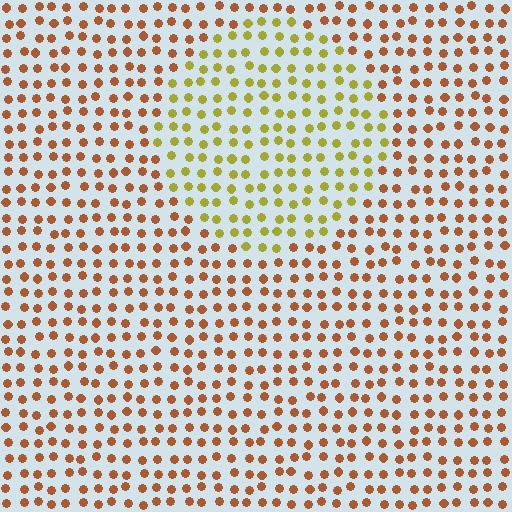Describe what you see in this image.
The image is filled with small brown elements in a uniform arrangement. A circle-shaped region is visible where the elements are tinted to a slightly different hue, forming a subtle color boundary.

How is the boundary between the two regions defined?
The boundary is defined purely by a slight shift in hue (about 43 degrees). Spacing, size, and orientation are identical on both sides.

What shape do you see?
I see a circle.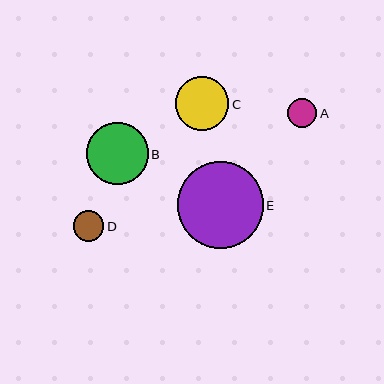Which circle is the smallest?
Circle A is the smallest with a size of approximately 29 pixels.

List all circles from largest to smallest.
From largest to smallest: E, B, C, D, A.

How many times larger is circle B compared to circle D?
Circle B is approximately 2.0 times the size of circle D.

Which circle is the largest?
Circle E is the largest with a size of approximately 86 pixels.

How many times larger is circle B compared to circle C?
Circle B is approximately 1.2 times the size of circle C.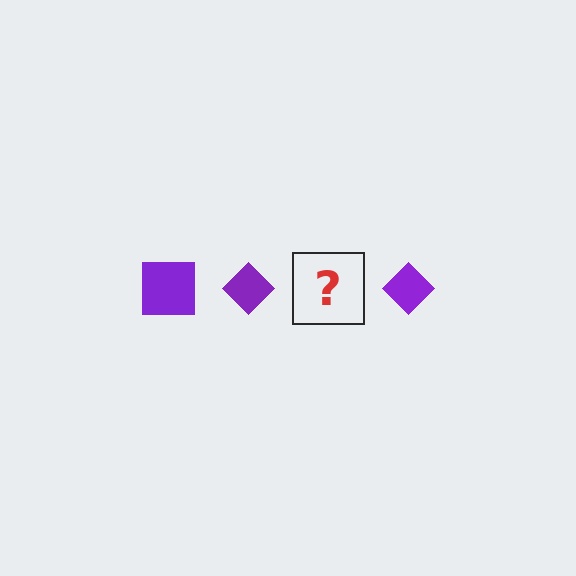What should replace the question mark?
The question mark should be replaced with a purple square.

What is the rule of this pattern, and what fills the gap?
The rule is that the pattern cycles through square, diamond shapes in purple. The gap should be filled with a purple square.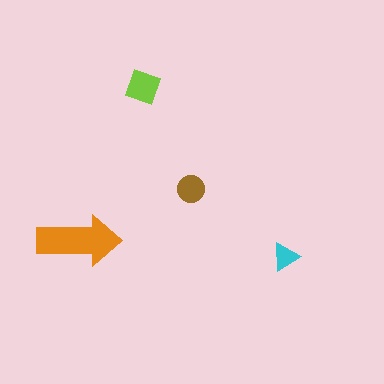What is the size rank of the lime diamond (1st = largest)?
2nd.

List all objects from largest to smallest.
The orange arrow, the lime diamond, the brown circle, the cyan triangle.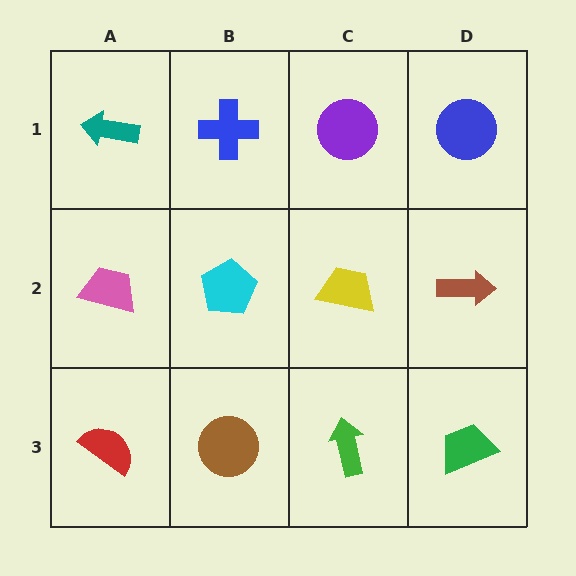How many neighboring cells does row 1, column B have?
3.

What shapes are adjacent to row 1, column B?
A cyan pentagon (row 2, column B), a teal arrow (row 1, column A), a purple circle (row 1, column C).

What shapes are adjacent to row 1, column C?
A yellow trapezoid (row 2, column C), a blue cross (row 1, column B), a blue circle (row 1, column D).